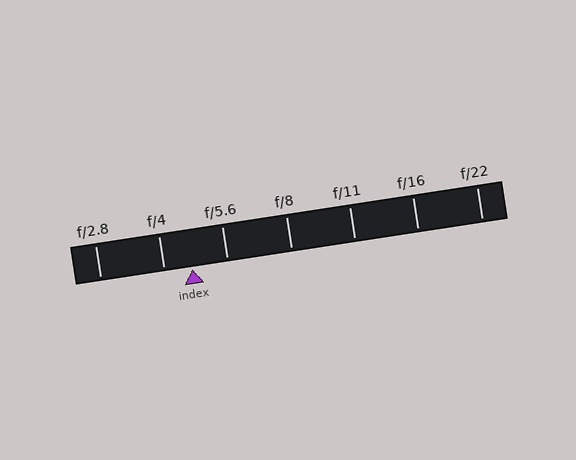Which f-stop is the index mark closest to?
The index mark is closest to f/4.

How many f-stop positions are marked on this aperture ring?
There are 7 f-stop positions marked.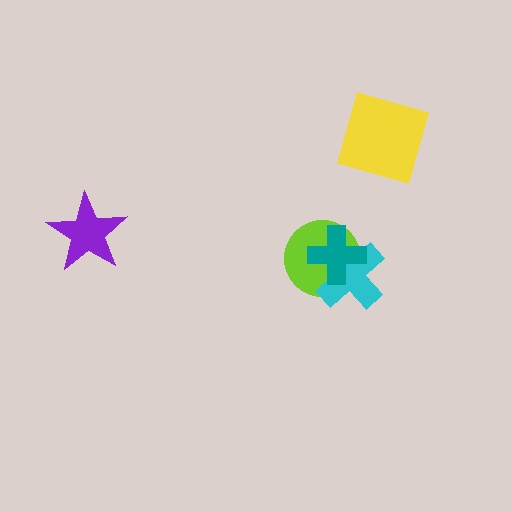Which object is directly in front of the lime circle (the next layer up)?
The cyan cross is directly in front of the lime circle.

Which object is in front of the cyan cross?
The teal cross is in front of the cyan cross.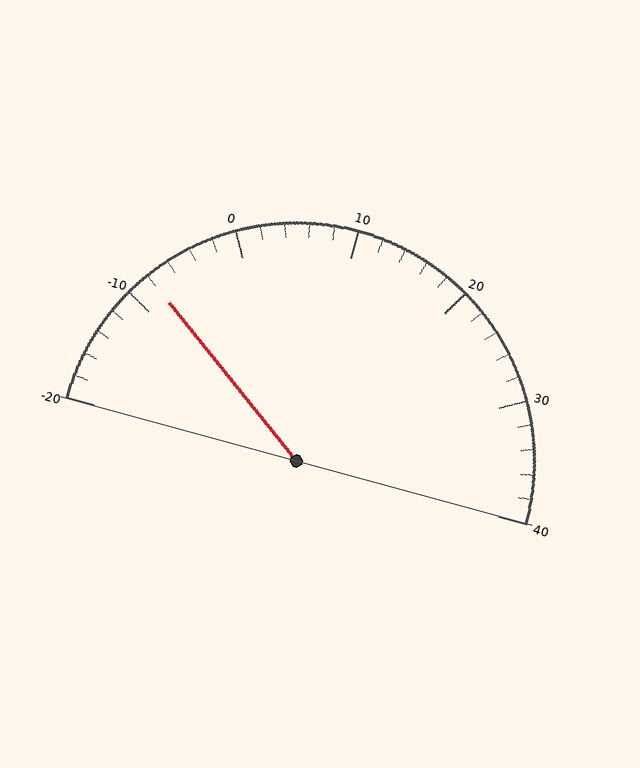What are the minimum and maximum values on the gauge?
The gauge ranges from -20 to 40.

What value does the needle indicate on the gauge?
The needle indicates approximately -8.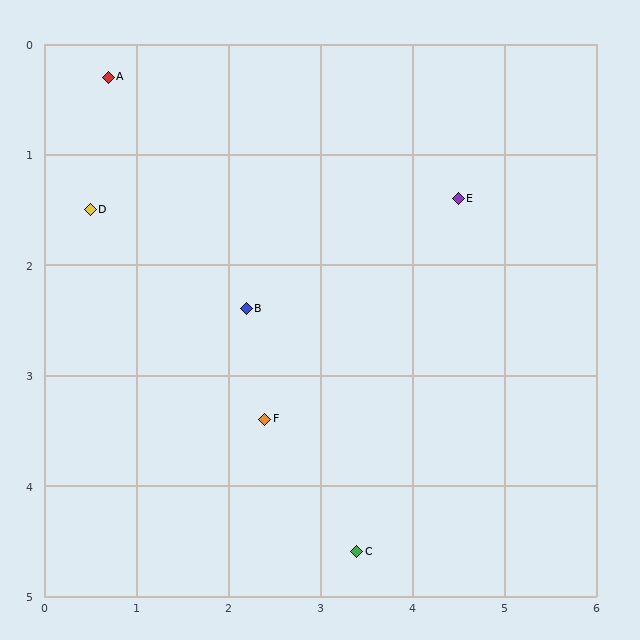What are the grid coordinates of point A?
Point A is at approximately (0.7, 0.3).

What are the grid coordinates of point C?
Point C is at approximately (3.4, 4.6).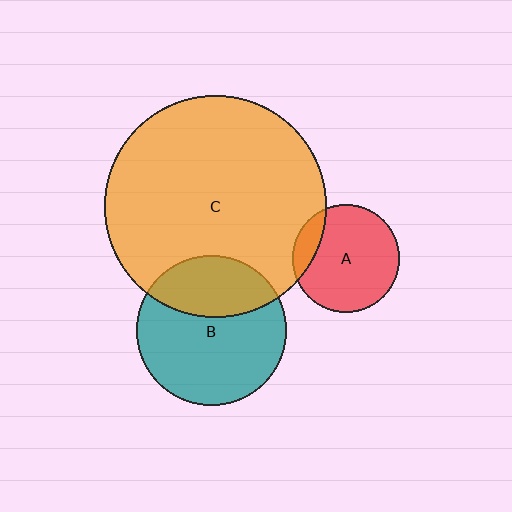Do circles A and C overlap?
Yes.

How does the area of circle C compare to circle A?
Approximately 4.3 times.